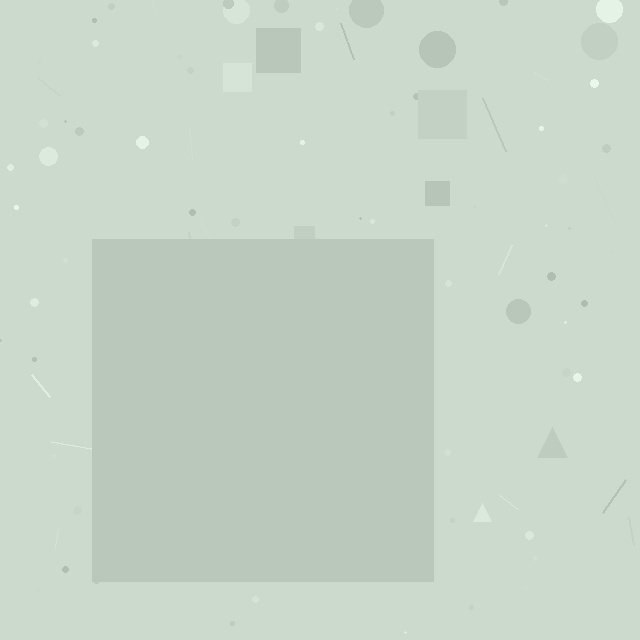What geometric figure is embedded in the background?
A square is embedded in the background.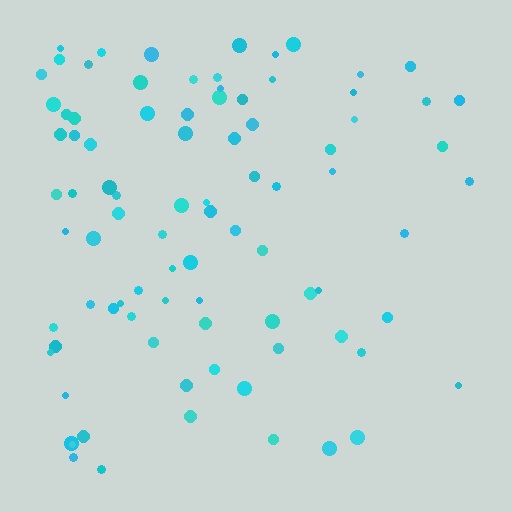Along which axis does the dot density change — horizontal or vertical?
Horizontal.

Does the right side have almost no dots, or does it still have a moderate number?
Still a moderate number, just noticeably fewer than the left.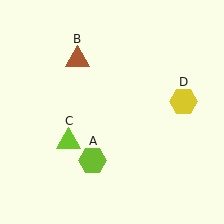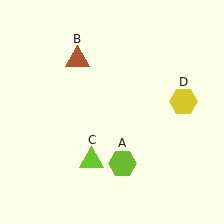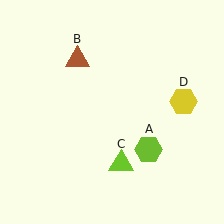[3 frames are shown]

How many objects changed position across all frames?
2 objects changed position: lime hexagon (object A), lime triangle (object C).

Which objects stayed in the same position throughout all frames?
Brown triangle (object B) and yellow hexagon (object D) remained stationary.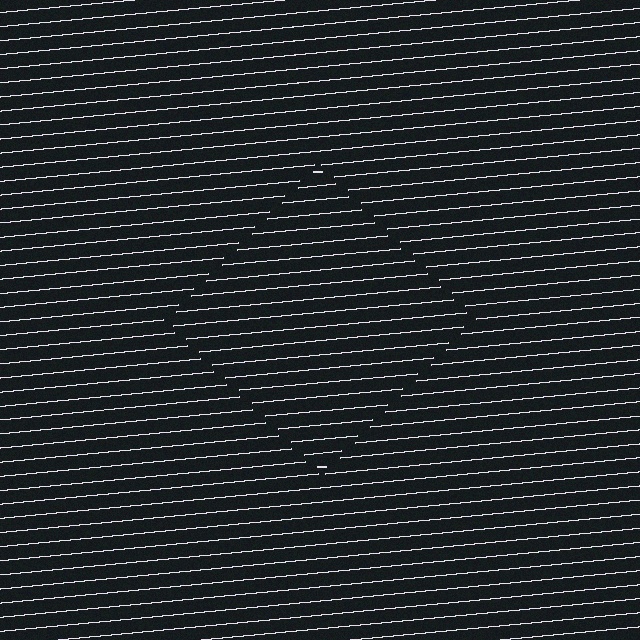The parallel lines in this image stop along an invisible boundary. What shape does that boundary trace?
An illusory square. The interior of the shape contains the same grating, shifted by half a period — the contour is defined by the phase discontinuity where line-ends from the inner and outer gratings abut.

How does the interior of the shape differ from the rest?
The interior of the shape contains the same grating, shifted by half a period — the contour is defined by the phase discontinuity where line-ends from the inner and outer gratings abut.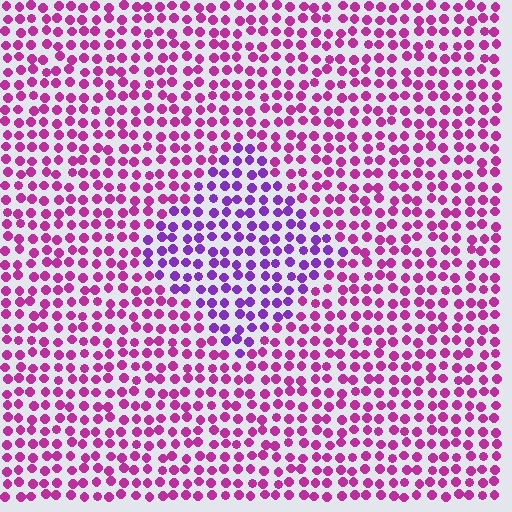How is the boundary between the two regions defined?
The boundary is defined purely by a slight shift in hue (about 37 degrees). Spacing, size, and orientation are identical on both sides.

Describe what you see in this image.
The image is filled with small magenta elements in a uniform arrangement. A diamond-shaped region is visible where the elements are tinted to a slightly different hue, forming a subtle color boundary.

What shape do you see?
I see a diamond.